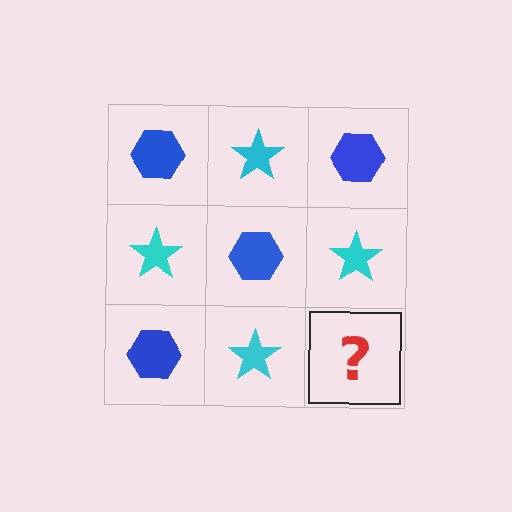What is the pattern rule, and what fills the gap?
The rule is that it alternates blue hexagon and cyan star in a checkerboard pattern. The gap should be filled with a blue hexagon.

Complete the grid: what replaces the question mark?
The question mark should be replaced with a blue hexagon.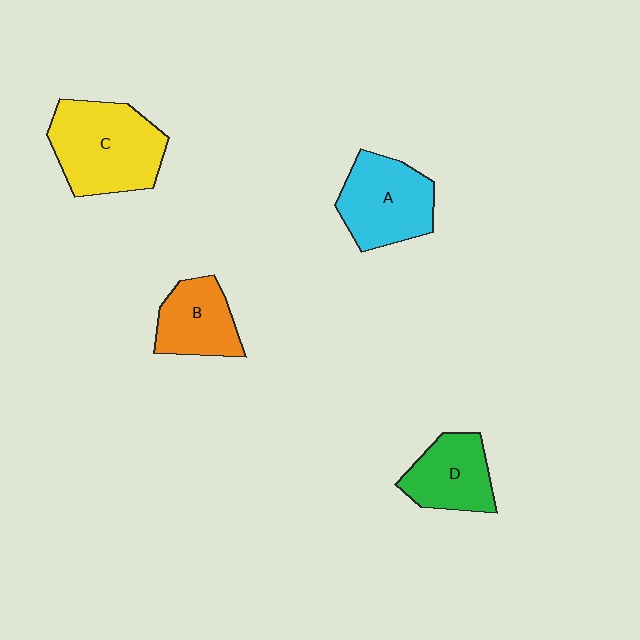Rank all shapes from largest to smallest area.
From largest to smallest: C (yellow), A (cyan), D (green), B (orange).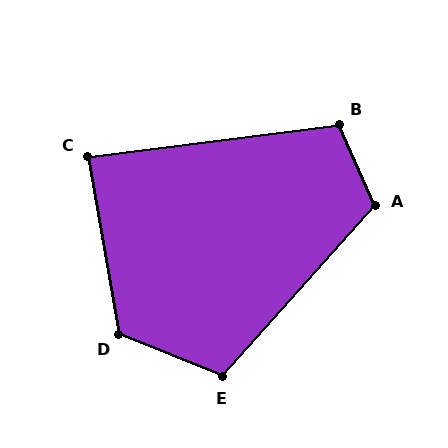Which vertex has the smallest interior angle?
C, at approximately 87 degrees.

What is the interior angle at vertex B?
Approximately 107 degrees (obtuse).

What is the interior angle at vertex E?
Approximately 110 degrees (obtuse).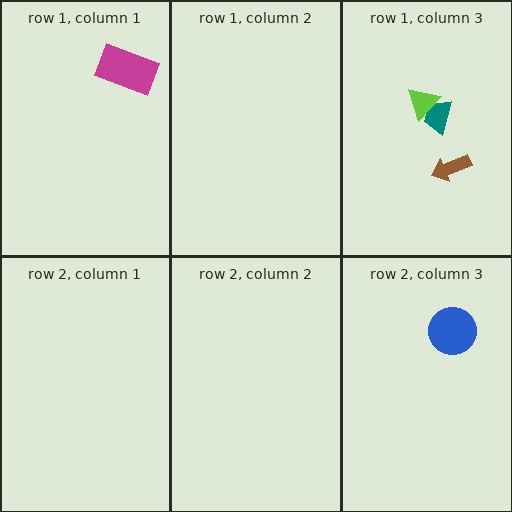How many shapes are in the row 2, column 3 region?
1.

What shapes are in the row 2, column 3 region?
The blue circle.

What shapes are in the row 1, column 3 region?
The teal trapezoid, the brown arrow, the lime triangle.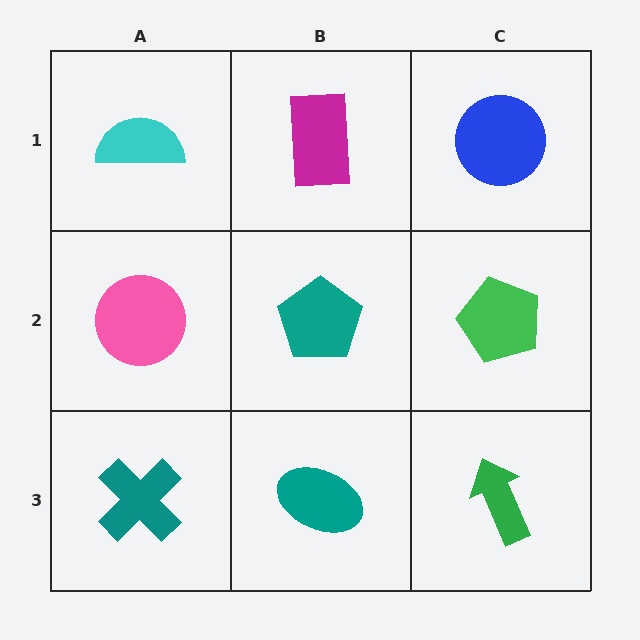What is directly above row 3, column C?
A green pentagon.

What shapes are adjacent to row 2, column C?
A blue circle (row 1, column C), a green arrow (row 3, column C), a teal pentagon (row 2, column B).